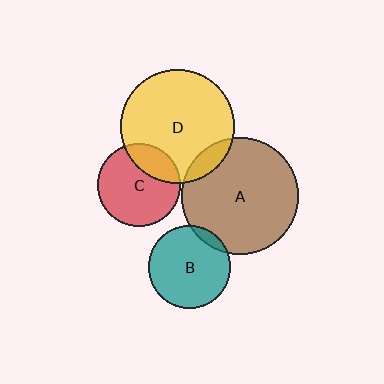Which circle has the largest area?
Circle A (brown).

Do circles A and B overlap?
Yes.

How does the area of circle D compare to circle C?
Approximately 1.9 times.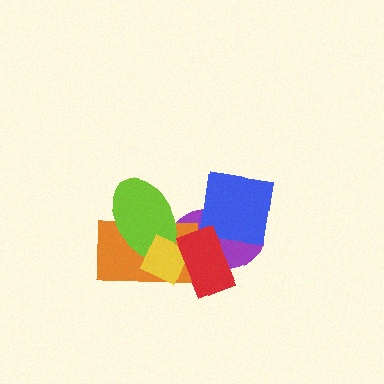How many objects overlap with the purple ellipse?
5 objects overlap with the purple ellipse.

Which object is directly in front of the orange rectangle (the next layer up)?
The lime ellipse is directly in front of the orange rectangle.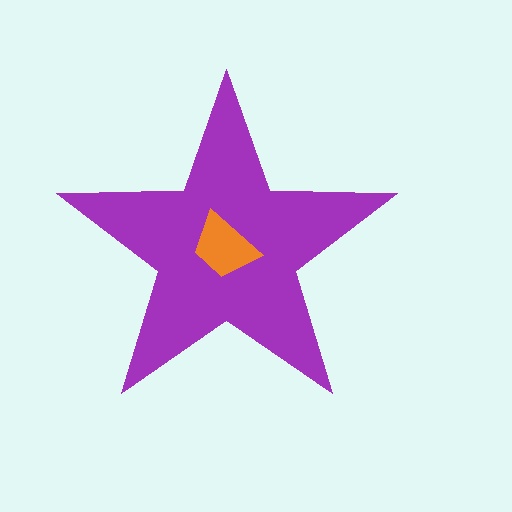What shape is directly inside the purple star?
The orange trapezoid.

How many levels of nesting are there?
2.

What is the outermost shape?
The purple star.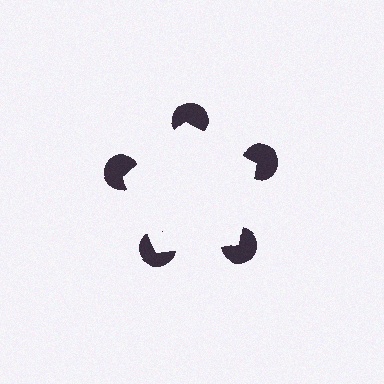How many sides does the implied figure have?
5 sides.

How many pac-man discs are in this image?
There are 5 — one at each vertex of the illusory pentagon.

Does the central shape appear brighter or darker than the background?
It typically appears slightly brighter than the background, even though no actual brightness change is drawn.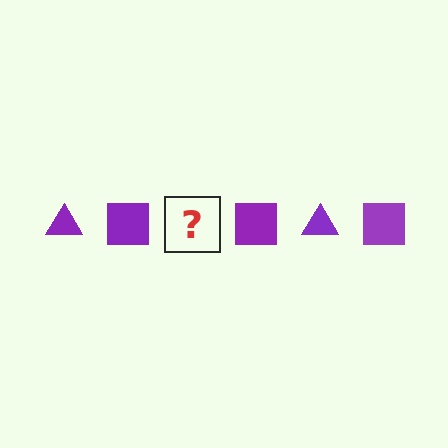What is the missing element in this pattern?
The missing element is a purple triangle.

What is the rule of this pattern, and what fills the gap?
The rule is that the pattern cycles through triangle, square shapes in purple. The gap should be filled with a purple triangle.